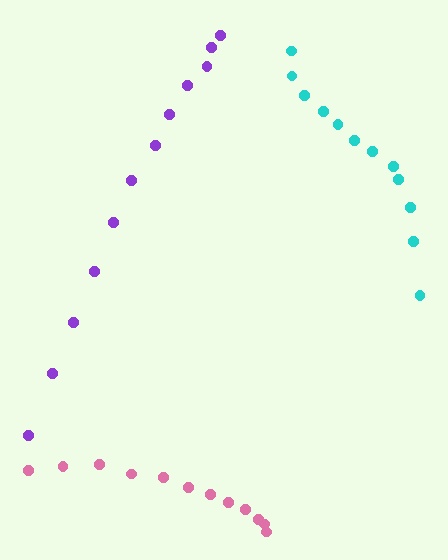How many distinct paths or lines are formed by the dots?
There are 3 distinct paths.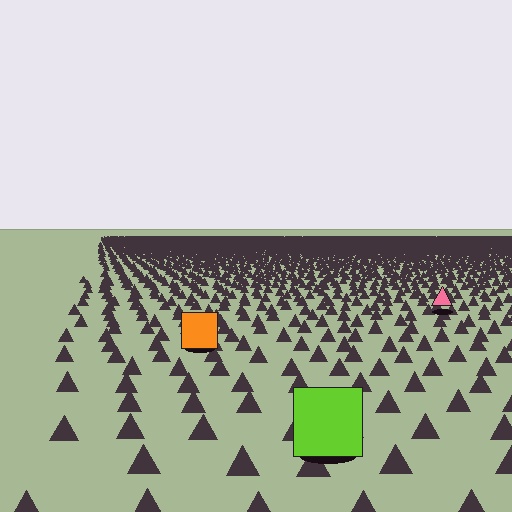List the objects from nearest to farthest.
From nearest to farthest: the lime square, the orange square, the pink triangle.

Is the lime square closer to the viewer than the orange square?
Yes. The lime square is closer — you can tell from the texture gradient: the ground texture is coarser near it.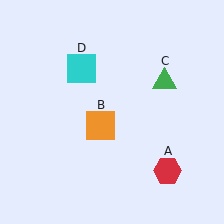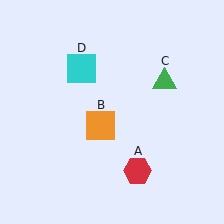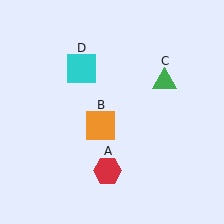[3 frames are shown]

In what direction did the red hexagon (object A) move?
The red hexagon (object A) moved left.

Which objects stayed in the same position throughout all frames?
Orange square (object B) and green triangle (object C) and cyan square (object D) remained stationary.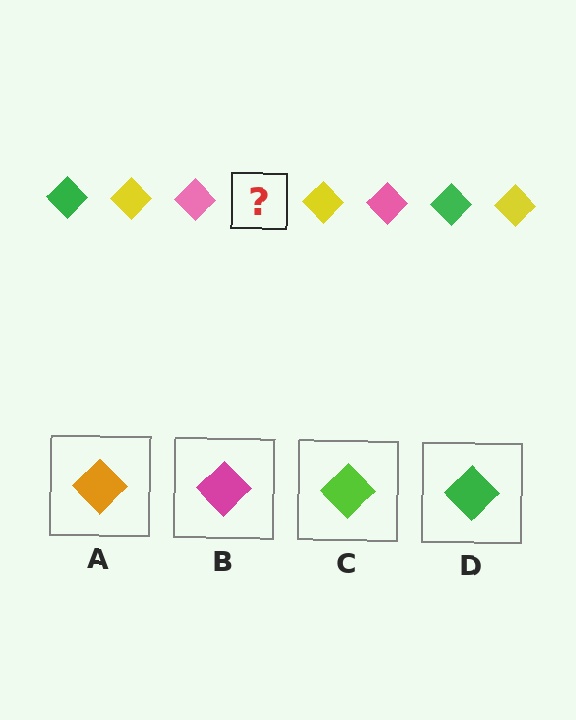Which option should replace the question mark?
Option D.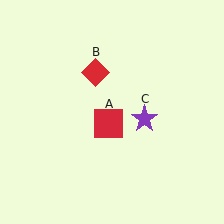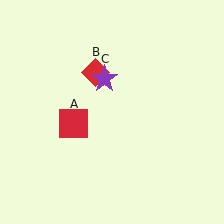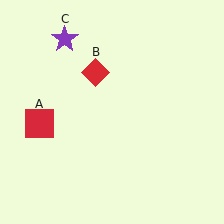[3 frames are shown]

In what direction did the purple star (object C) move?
The purple star (object C) moved up and to the left.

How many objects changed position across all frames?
2 objects changed position: red square (object A), purple star (object C).